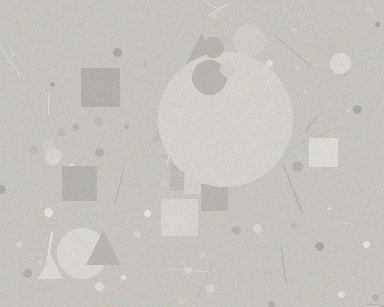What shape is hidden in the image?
A circle is hidden in the image.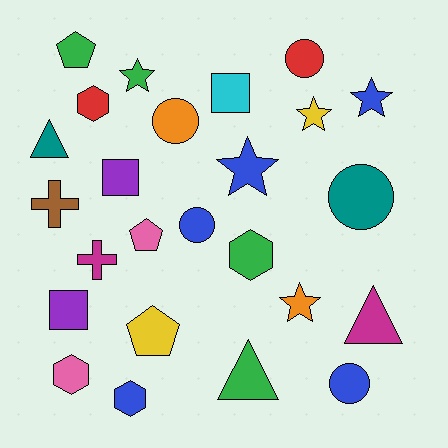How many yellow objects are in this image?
There are 2 yellow objects.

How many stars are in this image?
There are 5 stars.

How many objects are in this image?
There are 25 objects.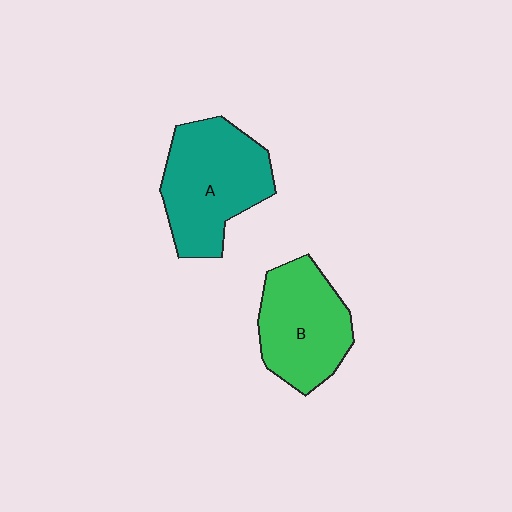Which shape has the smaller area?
Shape B (green).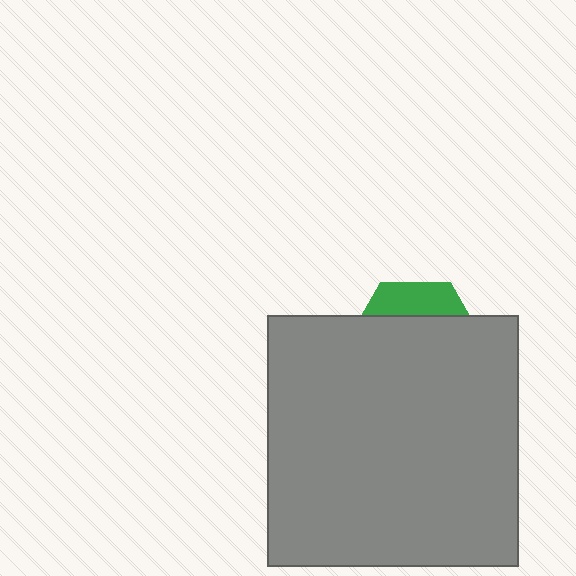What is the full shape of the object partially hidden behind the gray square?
The partially hidden object is a green hexagon.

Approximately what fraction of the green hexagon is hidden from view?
Roughly 76% of the green hexagon is hidden behind the gray square.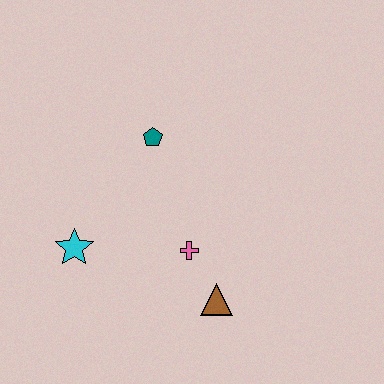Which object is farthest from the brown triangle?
The teal pentagon is farthest from the brown triangle.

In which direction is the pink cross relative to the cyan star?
The pink cross is to the right of the cyan star.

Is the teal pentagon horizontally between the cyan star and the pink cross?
Yes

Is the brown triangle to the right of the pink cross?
Yes